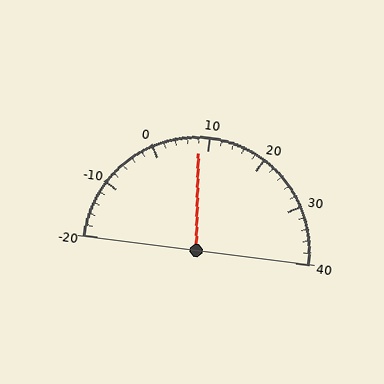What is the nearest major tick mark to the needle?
The nearest major tick mark is 10.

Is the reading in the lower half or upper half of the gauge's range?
The reading is in the lower half of the range (-20 to 40).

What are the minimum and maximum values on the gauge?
The gauge ranges from -20 to 40.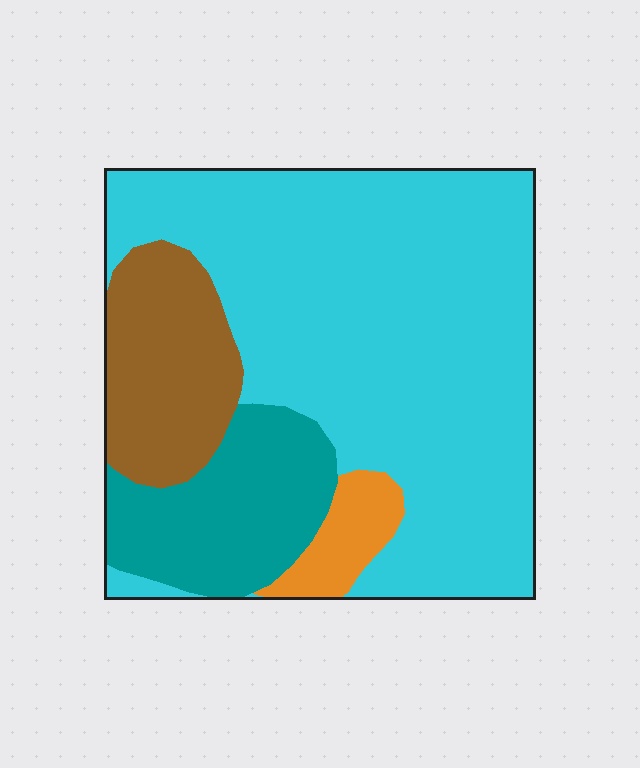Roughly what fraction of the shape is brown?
Brown covers around 15% of the shape.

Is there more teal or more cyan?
Cyan.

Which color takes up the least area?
Orange, at roughly 5%.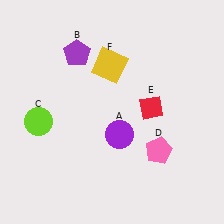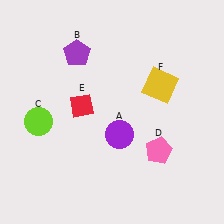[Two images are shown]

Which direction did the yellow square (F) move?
The yellow square (F) moved right.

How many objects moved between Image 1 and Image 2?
2 objects moved between the two images.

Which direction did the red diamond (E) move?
The red diamond (E) moved left.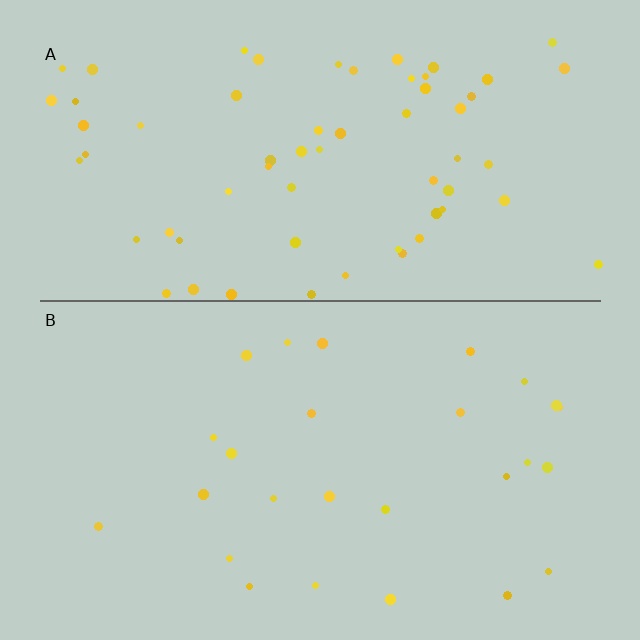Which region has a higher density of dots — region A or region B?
A (the top).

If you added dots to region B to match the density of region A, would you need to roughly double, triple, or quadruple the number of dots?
Approximately double.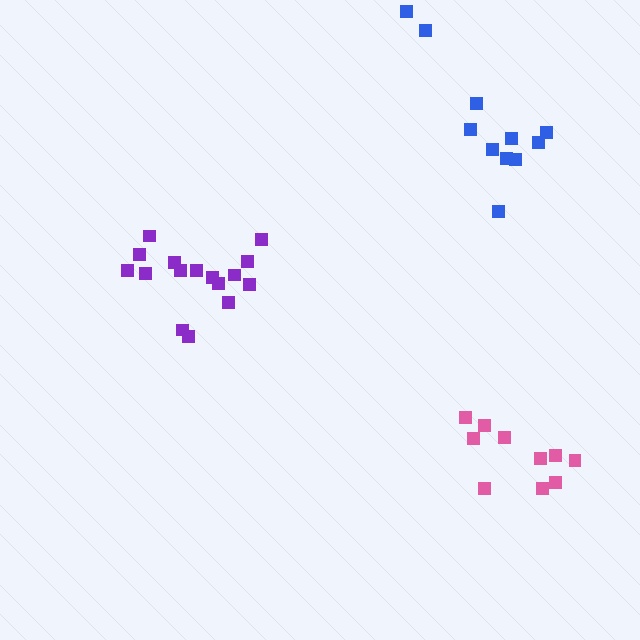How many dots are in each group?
Group 1: 16 dots, Group 2: 11 dots, Group 3: 10 dots (37 total).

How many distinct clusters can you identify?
There are 3 distinct clusters.